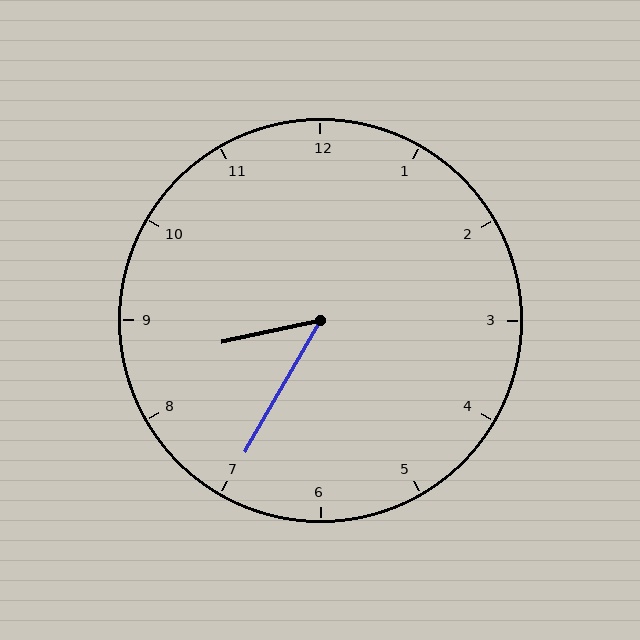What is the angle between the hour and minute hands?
Approximately 48 degrees.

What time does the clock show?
8:35.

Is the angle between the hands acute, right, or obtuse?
It is acute.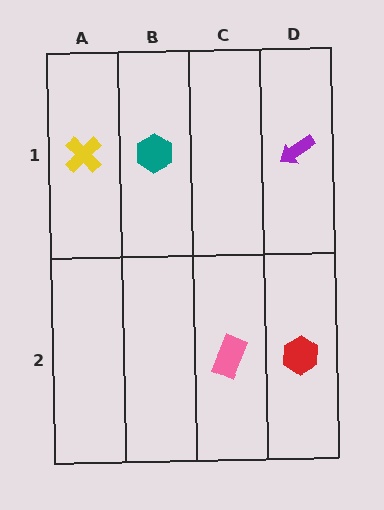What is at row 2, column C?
A pink rectangle.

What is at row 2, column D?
A red hexagon.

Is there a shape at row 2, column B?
No, that cell is empty.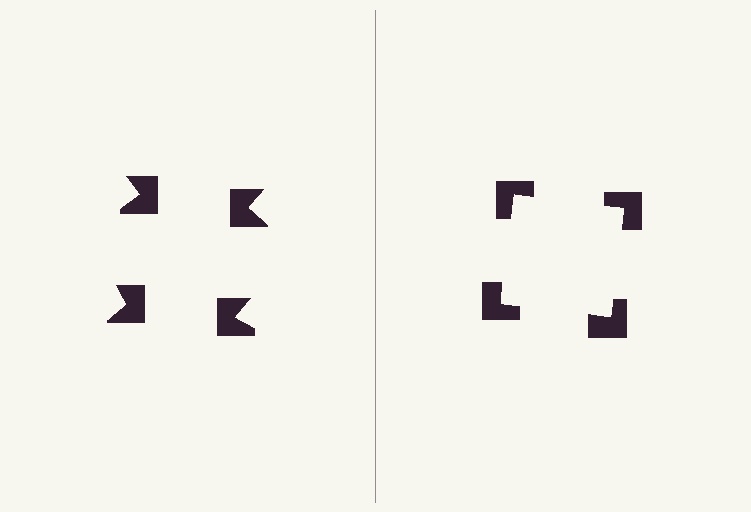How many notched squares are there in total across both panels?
8 — 4 on each side.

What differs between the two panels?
The notched squares are positioned identically on both sides; only the wedge orientations differ. On the right they align to a square; on the left they are misaligned.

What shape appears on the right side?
An illusory square.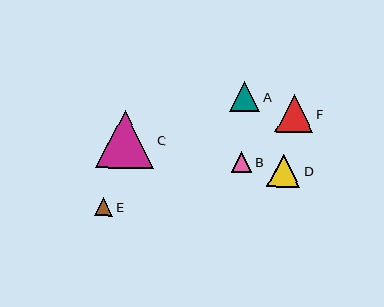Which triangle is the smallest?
Triangle E is the smallest with a size of approximately 18 pixels.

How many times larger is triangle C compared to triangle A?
Triangle C is approximately 1.9 times the size of triangle A.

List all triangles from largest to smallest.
From largest to smallest: C, F, D, A, B, E.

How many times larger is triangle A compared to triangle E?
Triangle A is approximately 1.7 times the size of triangle E.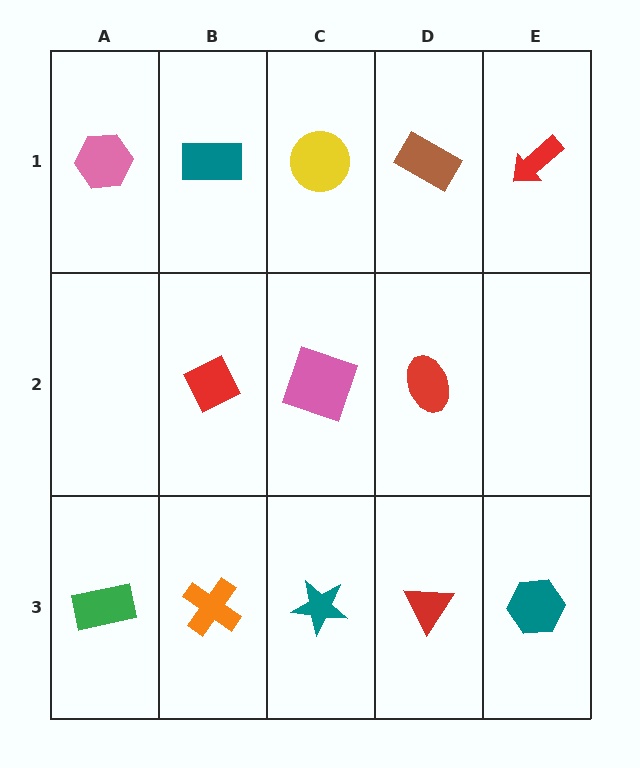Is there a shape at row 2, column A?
No, that cell is empty.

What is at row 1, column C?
A yellow circle.